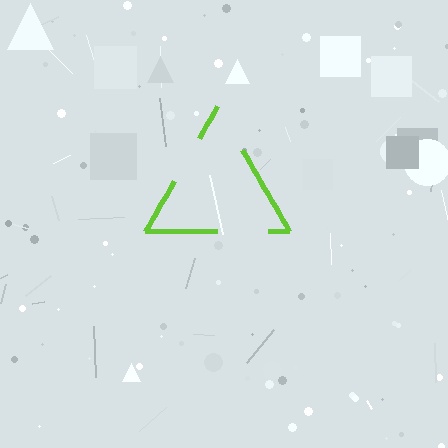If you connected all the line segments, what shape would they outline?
They would outline a triangle.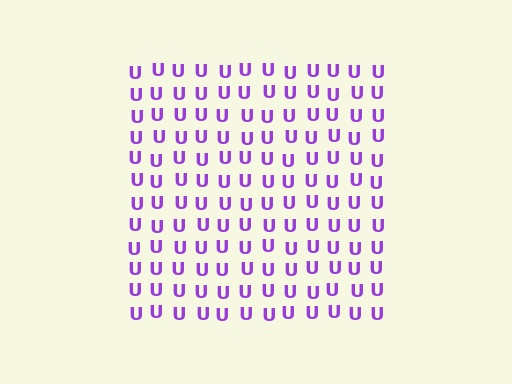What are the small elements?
The small elements are letter U's.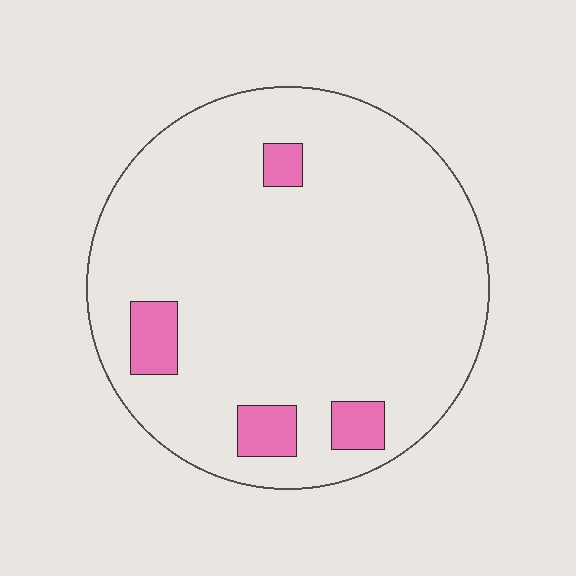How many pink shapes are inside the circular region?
4.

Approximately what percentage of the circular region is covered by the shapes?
Approximately 10%.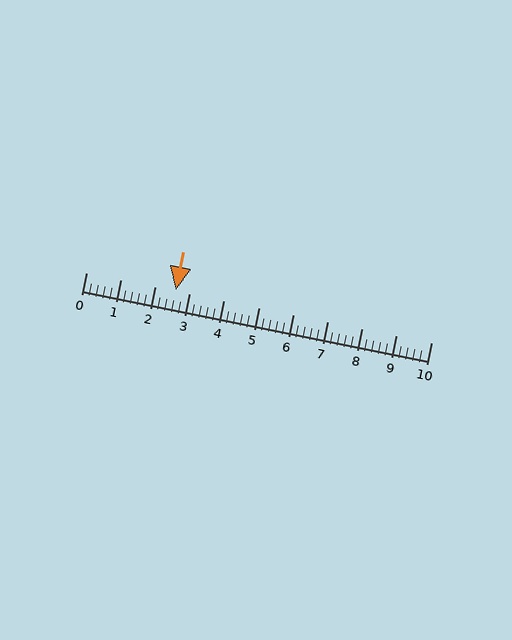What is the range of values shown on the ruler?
The ruler shows values from 0 to 10.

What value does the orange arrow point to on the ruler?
The orange arrow points to approximately 2.6.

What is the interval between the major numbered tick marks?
The major tick marks are spaced 1 units apart.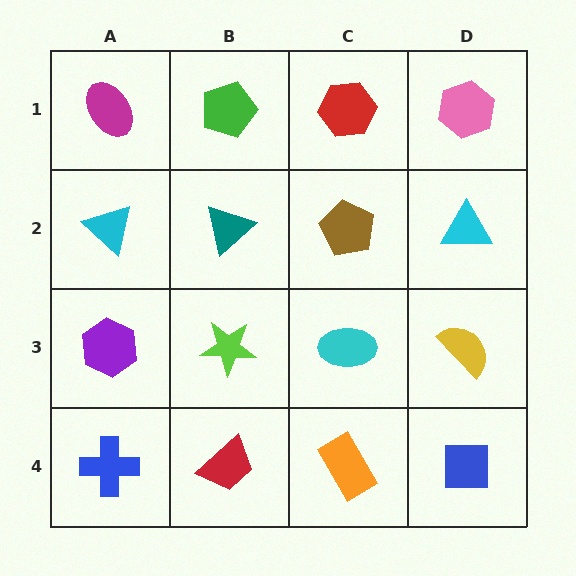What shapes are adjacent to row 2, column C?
A red hexagon (row 1, column C), a cyan ellipse (row 3, column C), a teal triangle (row 2, column B), a cyan triangle (row 2, column D).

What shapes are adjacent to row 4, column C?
A cyan ellipse (row 3, column C), a red trapezoid (row 4, column B), a blue square (row 4, column D).